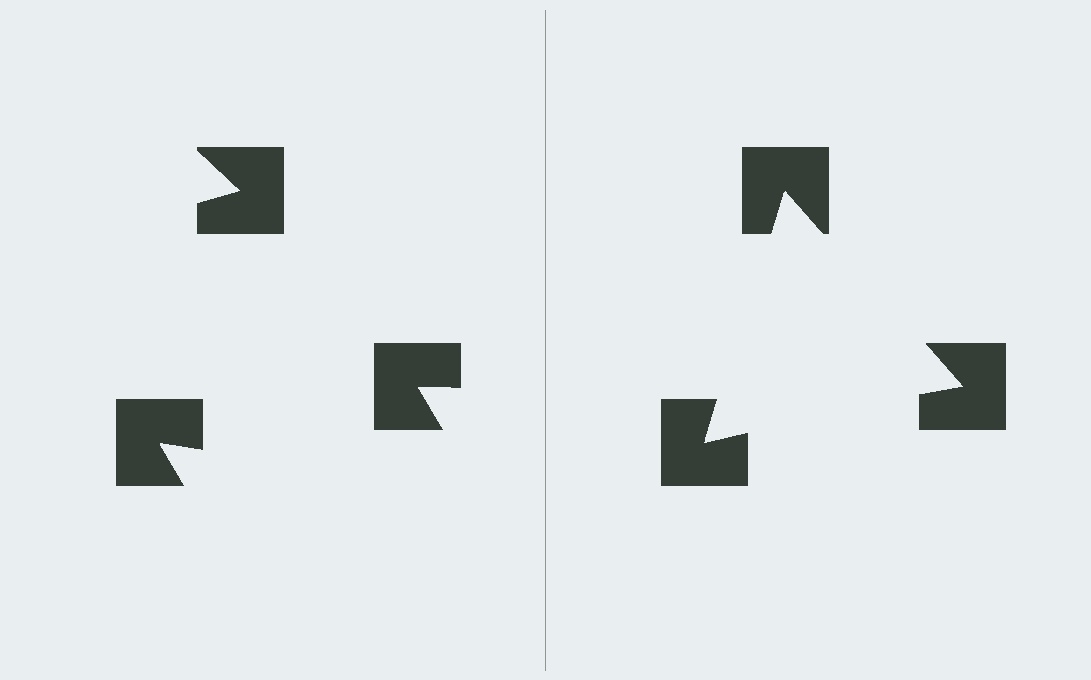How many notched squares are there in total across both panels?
6 — 3 on each side.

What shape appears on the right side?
An illusory triangle.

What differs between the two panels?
The notched squares are positioned identically on both sides; only the wedge orientations differ. On the right they align to a triangle; on the left they are misaligned.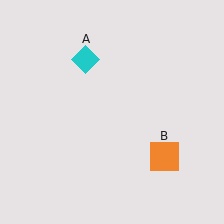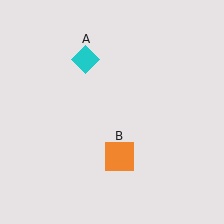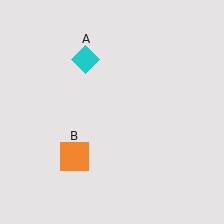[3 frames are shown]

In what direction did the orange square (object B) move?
The orange square (object B) moved left.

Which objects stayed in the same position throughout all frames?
Cyan diamond (object A) remained stationary.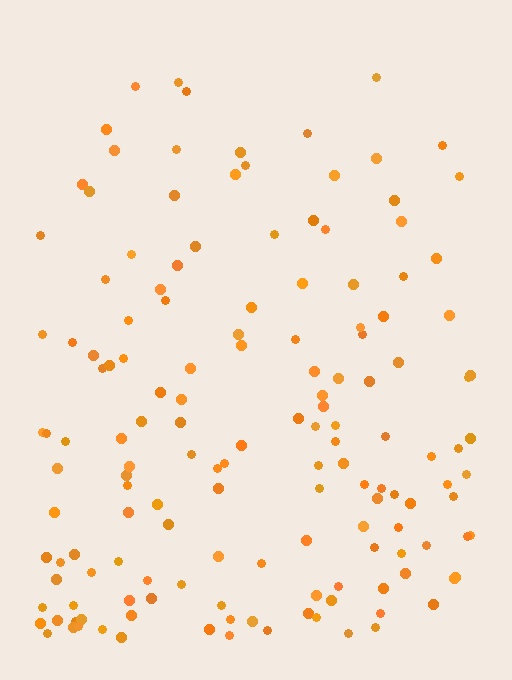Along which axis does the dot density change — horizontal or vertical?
Vertical.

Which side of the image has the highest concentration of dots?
The bottom.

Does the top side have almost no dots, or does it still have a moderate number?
Still a moderate number, just noticeably fewer than the bottom.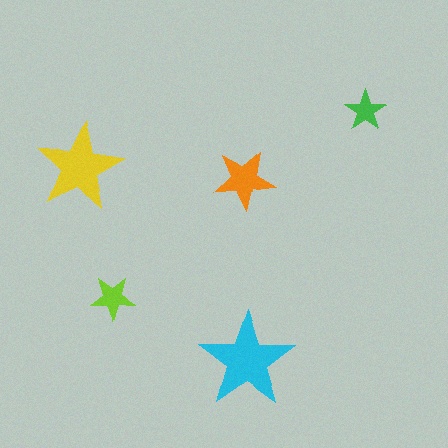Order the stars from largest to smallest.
the cyan one, the yellow one, the orange one, the lime one, the green one.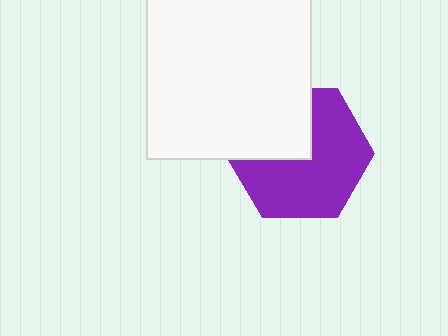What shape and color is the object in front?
The object in front is a white rectangle.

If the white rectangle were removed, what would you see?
You would see the complete purple hexagon.